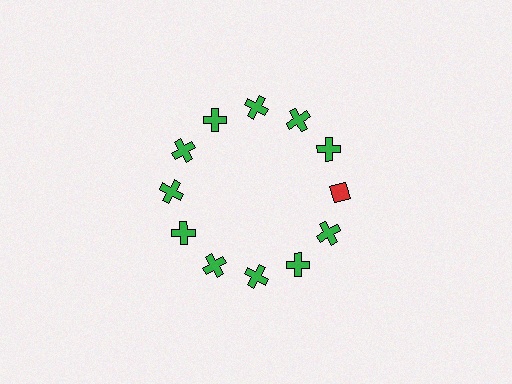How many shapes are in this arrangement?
There are 12 shapes arranged in a ring pattern.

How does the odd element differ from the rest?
It differs in both color (red instead of green) and shape (diamond instead of cross).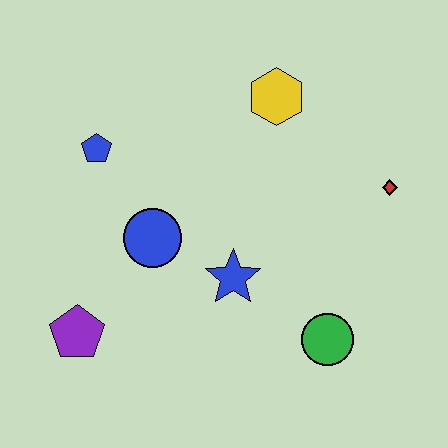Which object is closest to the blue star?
The blue circle is closest to the blue star.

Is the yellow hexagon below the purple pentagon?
No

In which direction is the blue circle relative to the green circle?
The blue circle is to the left of the green circle.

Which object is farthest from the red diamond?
The purple pentagon is farthest from the red diamond.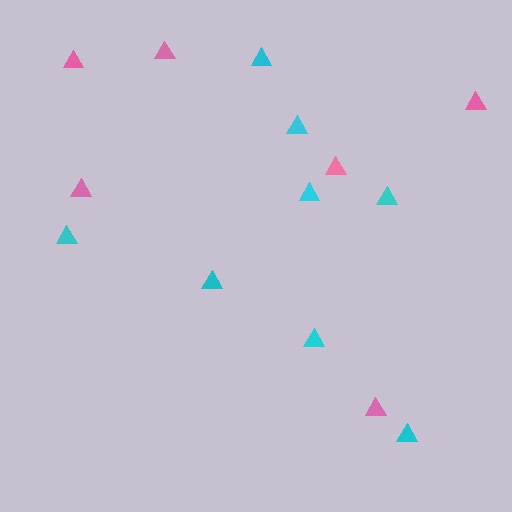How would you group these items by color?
There are 2 groups: one group of cyan triangles (8) and one group of pink triangles (6).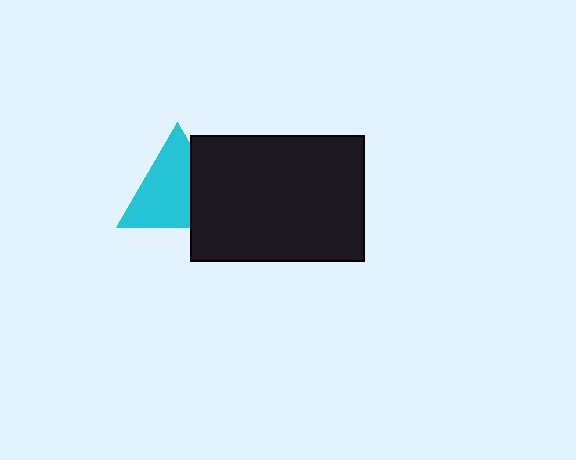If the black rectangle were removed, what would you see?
You would see the complete cyan triangle.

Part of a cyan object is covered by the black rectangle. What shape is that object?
It is a triangle.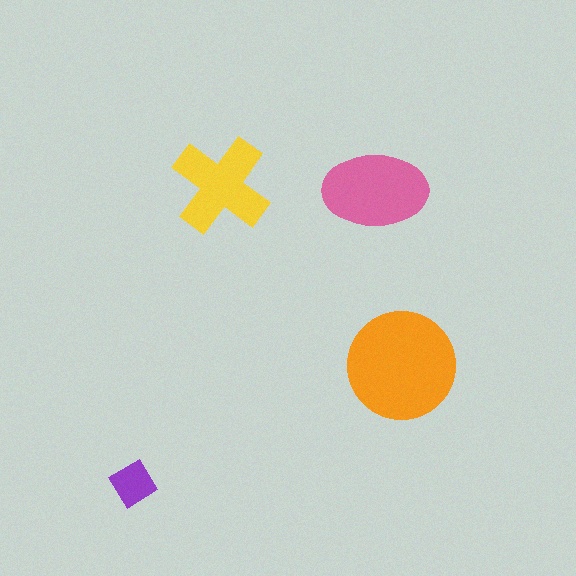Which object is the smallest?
The purple diamond.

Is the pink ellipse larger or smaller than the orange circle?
Smaller.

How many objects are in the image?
There are 4 objects in the image.